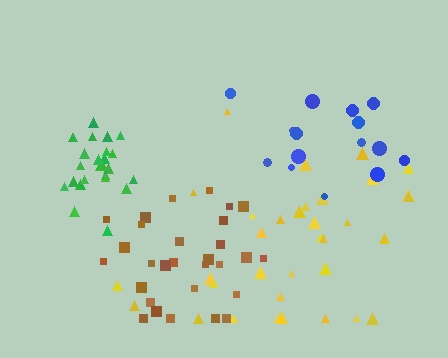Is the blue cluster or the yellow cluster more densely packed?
Blue.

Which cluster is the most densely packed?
Green.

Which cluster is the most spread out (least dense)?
Yellow.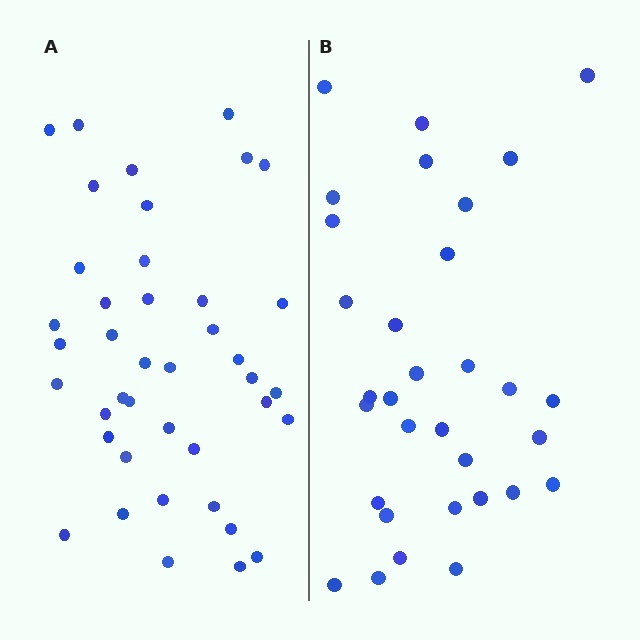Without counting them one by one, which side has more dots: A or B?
Region A (the left region) has more dots.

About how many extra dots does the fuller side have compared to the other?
Region A has roughly 8 or so more dots than region B.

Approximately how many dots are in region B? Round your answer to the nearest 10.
About 30 dots. (The exact count is 32, which rounds to 30.)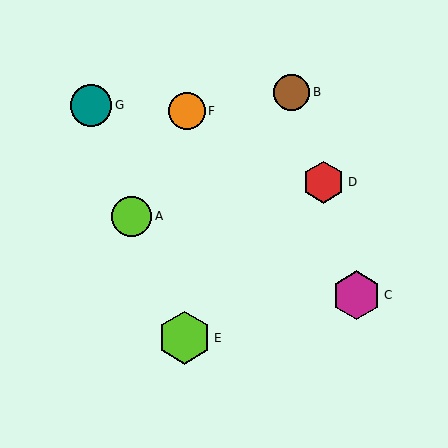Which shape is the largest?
The lime hexagon (labeled E) is the largest.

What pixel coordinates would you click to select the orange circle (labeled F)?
Click at (187, 111) to select the orange circle F.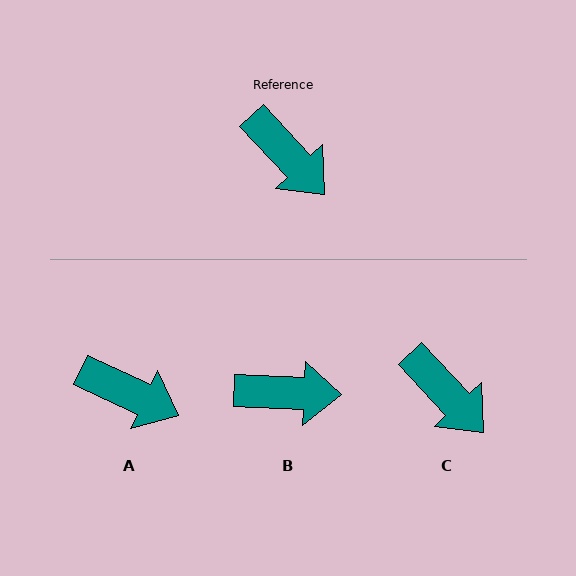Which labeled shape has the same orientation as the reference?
C.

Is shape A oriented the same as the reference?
No, it is off by about 22 degrees.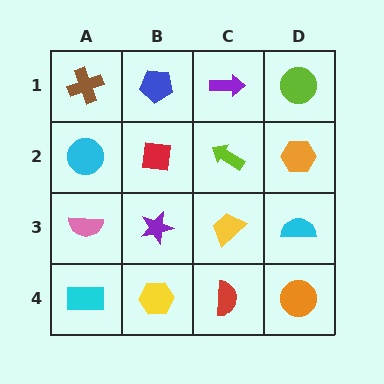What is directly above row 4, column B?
A purple star.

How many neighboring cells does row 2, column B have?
4.